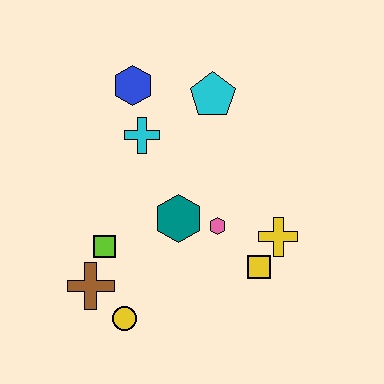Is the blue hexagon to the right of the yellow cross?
No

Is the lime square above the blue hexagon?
No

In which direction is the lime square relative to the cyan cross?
The lime square is below the cyan cross.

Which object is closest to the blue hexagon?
The cyan cross is closest to the blue hexagon.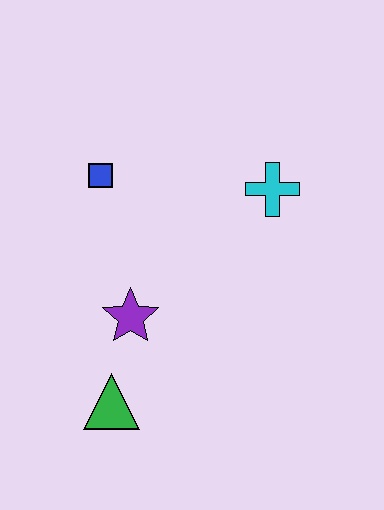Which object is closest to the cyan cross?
The blue square is closest to the cyan cross.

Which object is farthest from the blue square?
The green triangle is farthest from the blue square.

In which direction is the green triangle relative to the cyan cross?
The green triangle is below the cyan cross.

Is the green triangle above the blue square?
No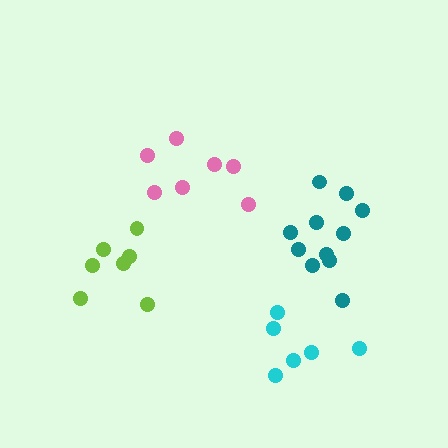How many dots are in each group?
Group 1: 7 dots, Group 2: 11 dots, Group 3: 6 dots, Group 4: 7 dots (31 total).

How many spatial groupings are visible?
There are 4 spatial groupings.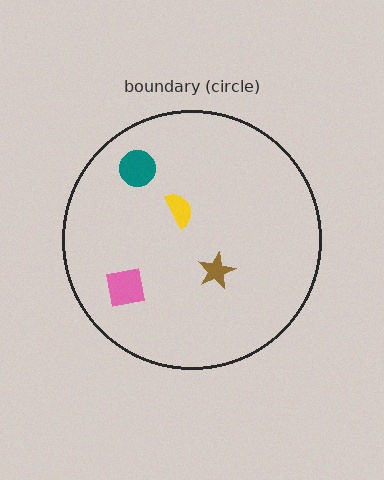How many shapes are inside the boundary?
4 inside, 0 outside.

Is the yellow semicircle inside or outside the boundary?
Inside.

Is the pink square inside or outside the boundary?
Inside.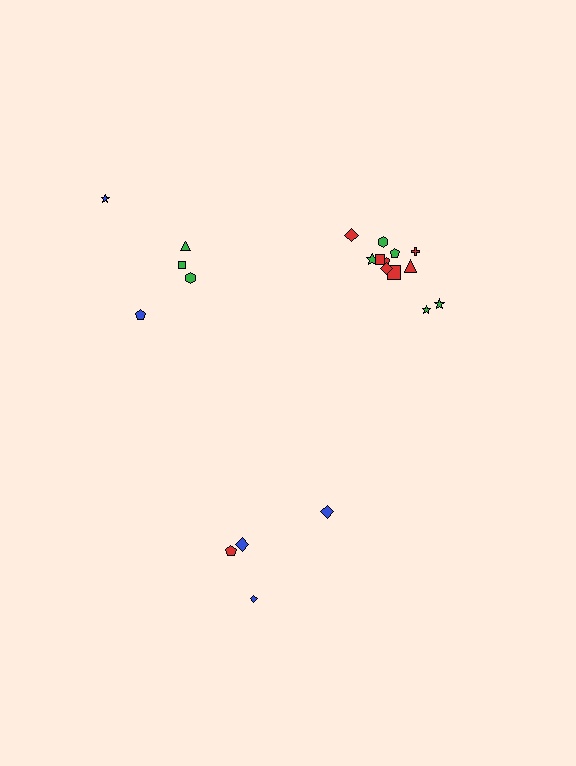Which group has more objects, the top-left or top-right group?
The top-right group.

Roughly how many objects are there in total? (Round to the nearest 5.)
Roughly 20 objects in total.